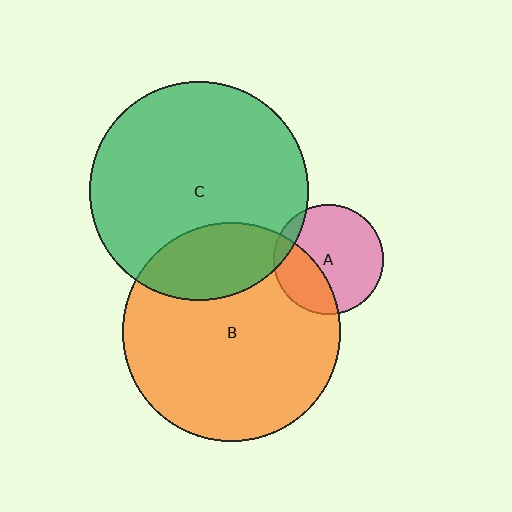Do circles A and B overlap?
Yes.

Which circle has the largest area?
Circle C (green).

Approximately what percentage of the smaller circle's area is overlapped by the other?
Approximately 30%.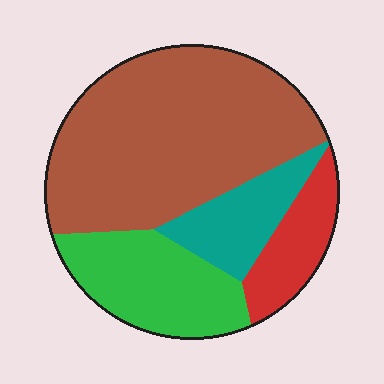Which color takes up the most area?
Brown, at roughly 55%.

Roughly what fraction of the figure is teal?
Teal takes up less than a sixth of the figure.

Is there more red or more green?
Green.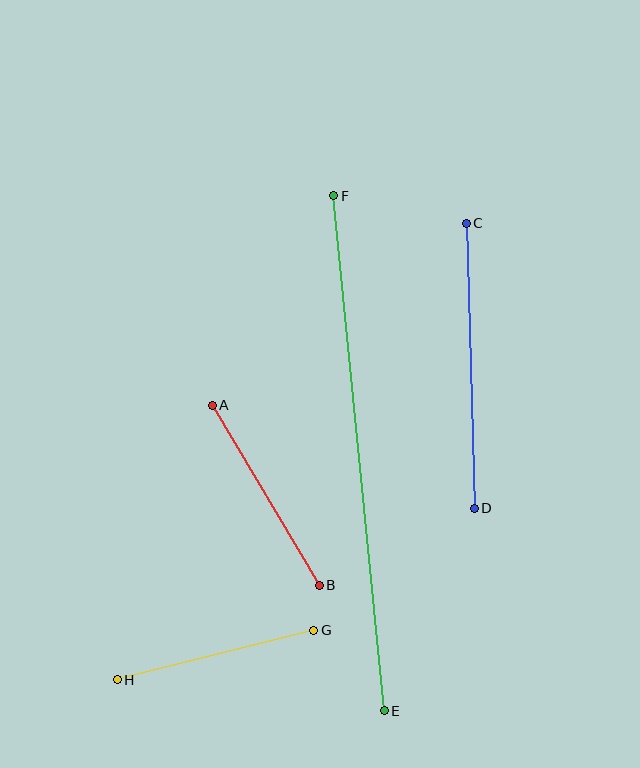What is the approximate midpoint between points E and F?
The midpoint is at approximately (359, 453) pixels.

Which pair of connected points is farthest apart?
Points E and F are farthest apart.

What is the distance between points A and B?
The distance is approximately 209 pixels.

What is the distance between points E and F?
The distance is approximately 518 pixels.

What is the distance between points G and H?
The distance is approximately 203 pixels.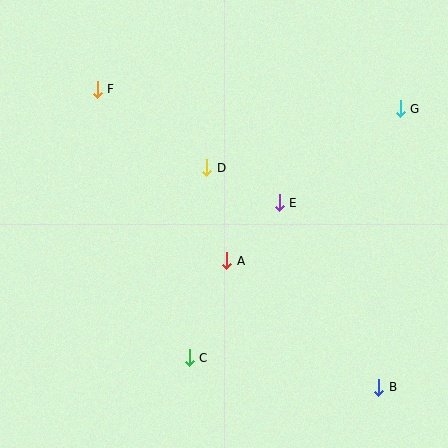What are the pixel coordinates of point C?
Point C is at (189, 358).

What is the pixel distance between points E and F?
The distance between E and F is 214 pixels.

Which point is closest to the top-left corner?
Point F is closest to the top-left corner.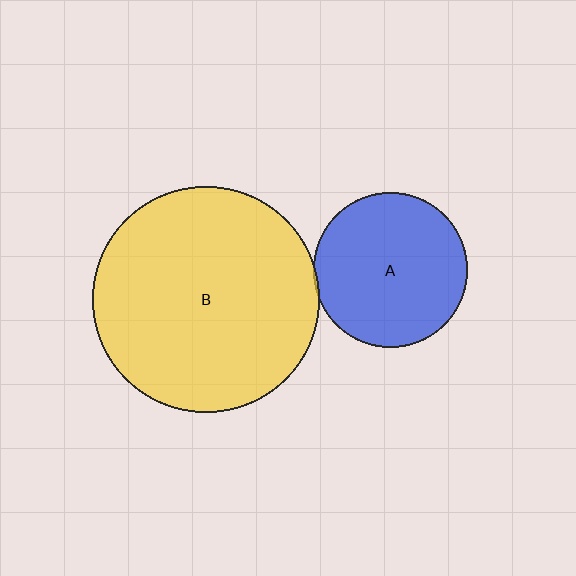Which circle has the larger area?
Circle B (yellow).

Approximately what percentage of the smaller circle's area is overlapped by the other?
Approximately 5%.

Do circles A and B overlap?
Yes.